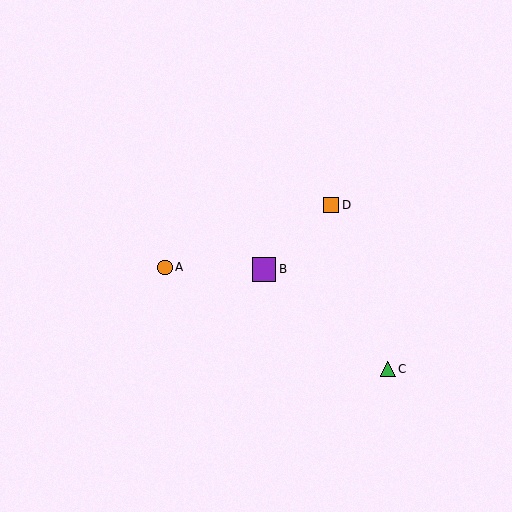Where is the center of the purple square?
The center of the purple square is at (264, 269).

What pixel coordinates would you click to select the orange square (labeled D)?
Click at (331, 205) to select the orange square D.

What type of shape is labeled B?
Shape B is a purple square.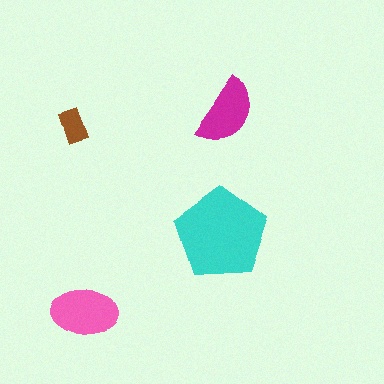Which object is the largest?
The cyan pentagon.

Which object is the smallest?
The brown rectangle.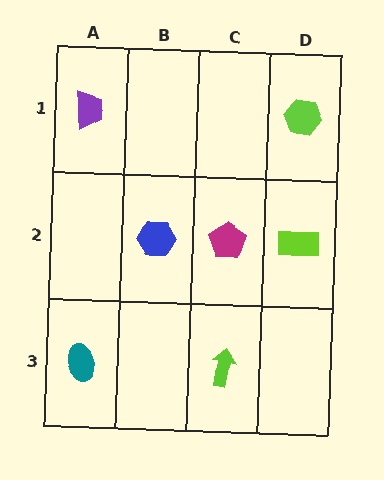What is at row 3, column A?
A teal ellipse.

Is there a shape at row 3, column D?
No, that cell is empty.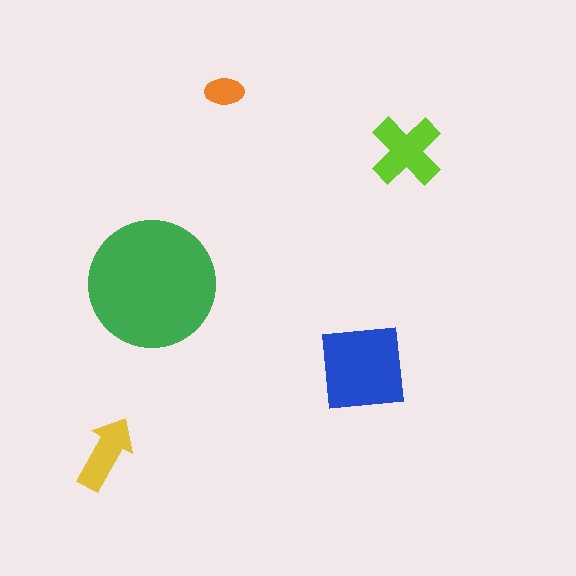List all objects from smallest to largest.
The orange ellipse, the yellow arrow, the lime cross, the blue square, the green circle.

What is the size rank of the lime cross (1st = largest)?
3rd.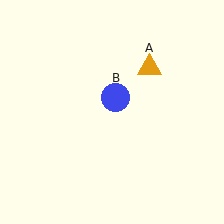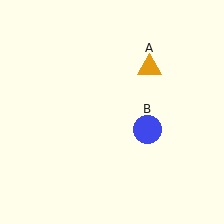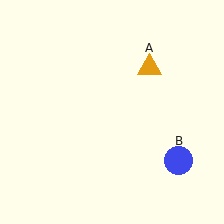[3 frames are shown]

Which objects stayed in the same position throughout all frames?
Orange triangle (object A) remained stationary.